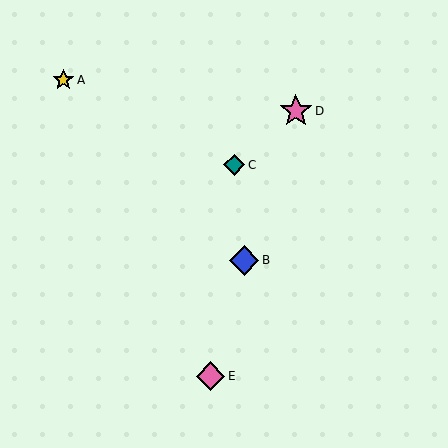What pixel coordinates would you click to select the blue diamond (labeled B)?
Click at (244, 261) to select the blue diamond B.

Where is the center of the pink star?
The center of the pink star is at (296, 111).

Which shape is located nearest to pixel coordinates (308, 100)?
The pink star (labeled D) at (296, 111) is nearest to that location.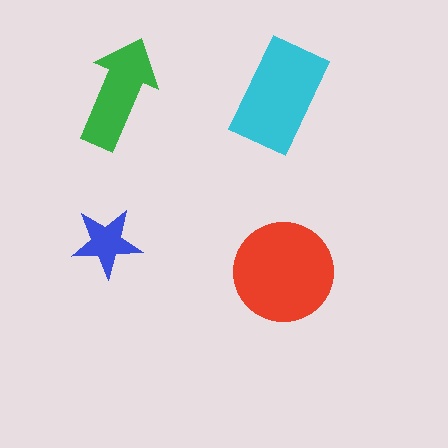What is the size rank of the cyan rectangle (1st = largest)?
2nd.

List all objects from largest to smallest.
The red circle, the cyan rectangle, the green arrow, the blue star.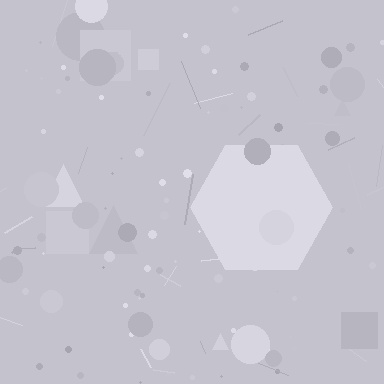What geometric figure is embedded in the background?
A hexagon is embedded in the background.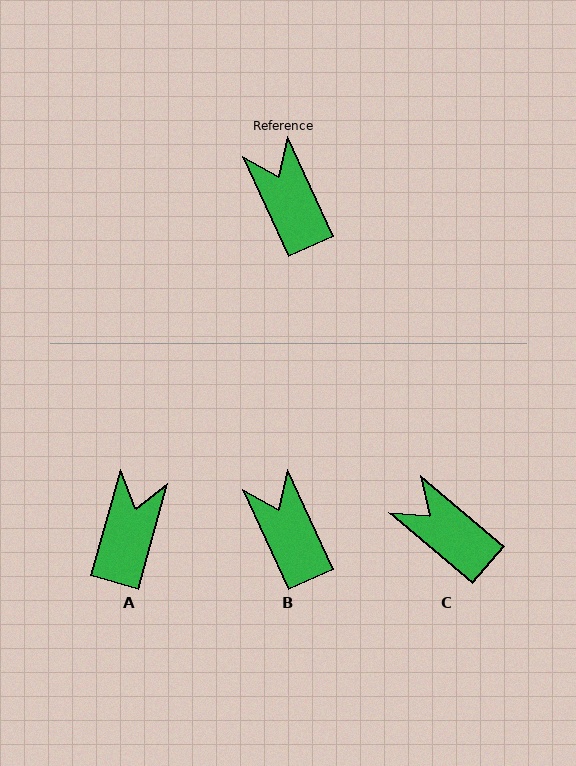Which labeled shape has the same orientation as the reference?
B.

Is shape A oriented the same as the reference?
No, it is off by about 40 degrees.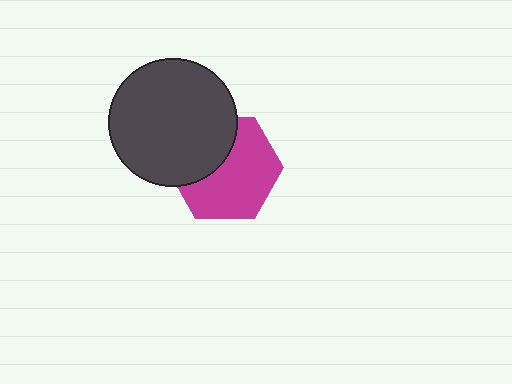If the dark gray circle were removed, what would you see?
You would see the complete magenta hexagon.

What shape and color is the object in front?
The object in front is a dark gray circle.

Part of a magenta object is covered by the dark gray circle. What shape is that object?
It is a hexagon.